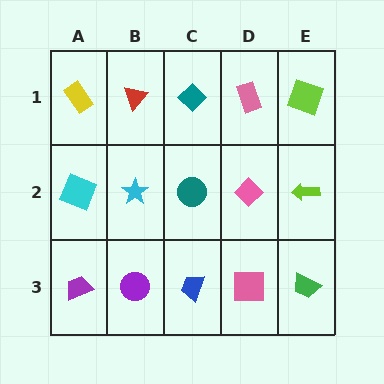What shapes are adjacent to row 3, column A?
A cyan square (row 2, column A), a purple circle (row 3, column B).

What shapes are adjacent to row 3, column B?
A cyan star (row 2, column B), a purple trapezoid (row 3, column A), a blue trapezoid (row 3, column C).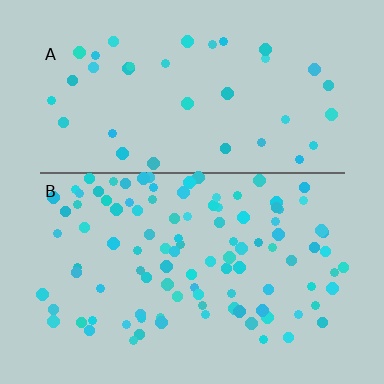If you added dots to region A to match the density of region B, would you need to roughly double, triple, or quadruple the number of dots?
Approximately triple.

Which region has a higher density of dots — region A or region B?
B (the bottom).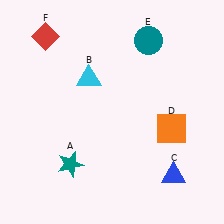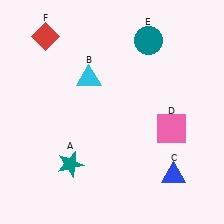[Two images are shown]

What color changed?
The square (D) changed from orange in Image 1 to pink in Image 2.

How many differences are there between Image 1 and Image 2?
There is 1 difference between the two images.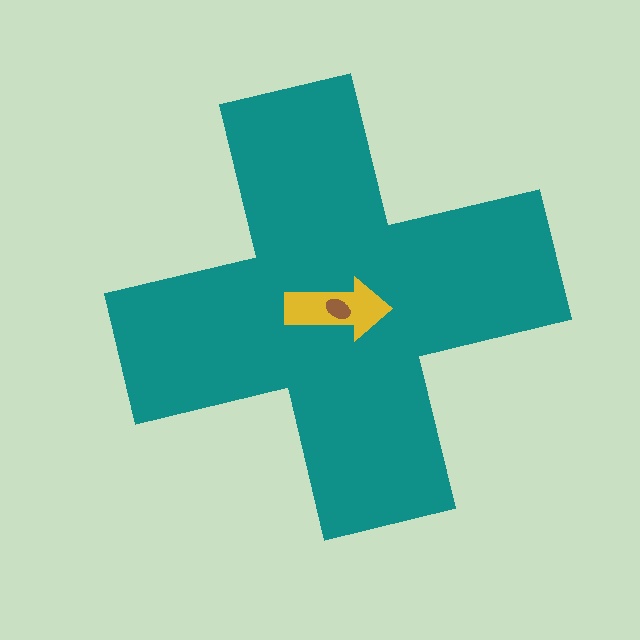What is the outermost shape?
The teal cross.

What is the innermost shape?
The brown ellipse.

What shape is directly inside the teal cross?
The yellow arrow.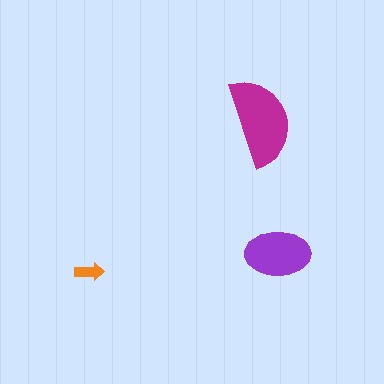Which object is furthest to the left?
The orange arrow is leftmost.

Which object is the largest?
The magenta semicircle.